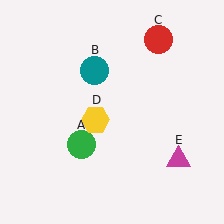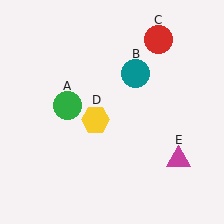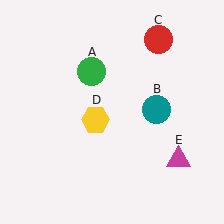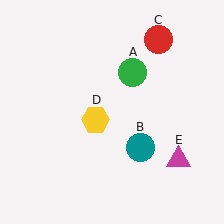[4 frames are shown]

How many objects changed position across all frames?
2 objects changed position: green circle (object A), teal circle (object B).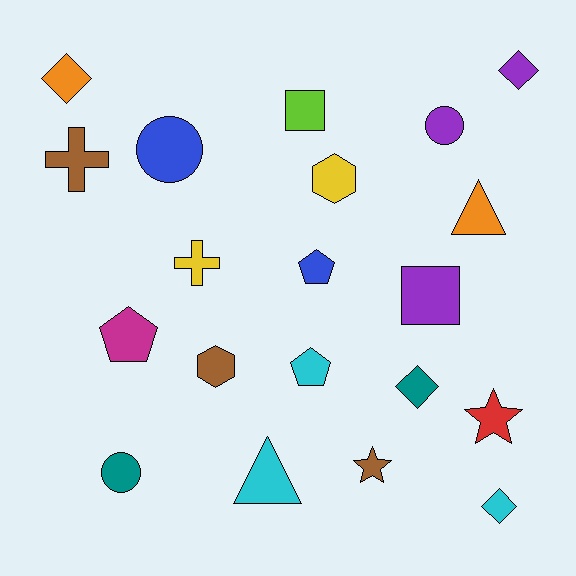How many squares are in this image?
There are 2 squares.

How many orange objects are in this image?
There are 2 orange objects.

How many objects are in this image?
There are 20 objects.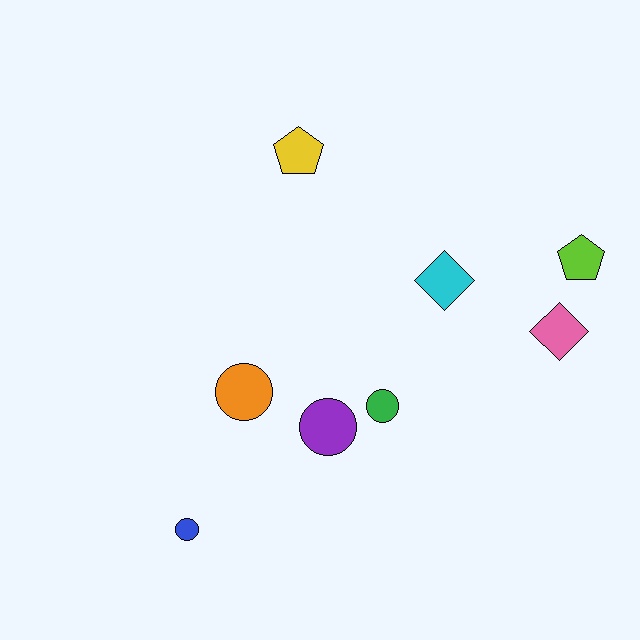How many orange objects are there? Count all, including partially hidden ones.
There is 1 orange object.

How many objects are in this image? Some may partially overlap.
There are 8 objects.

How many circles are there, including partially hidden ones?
There are 4 circles.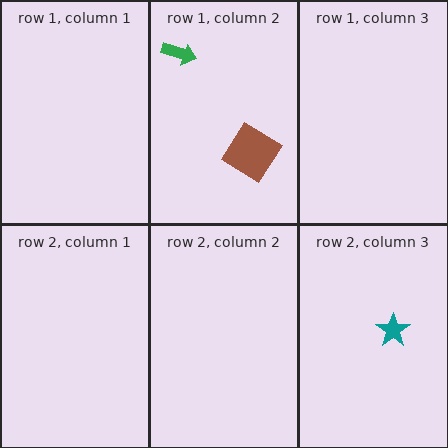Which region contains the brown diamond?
The row 1, column 2 region.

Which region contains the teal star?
The row 2, column 3 region.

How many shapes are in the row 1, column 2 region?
2.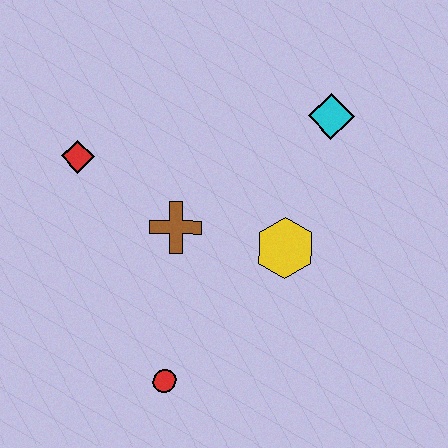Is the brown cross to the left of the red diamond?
No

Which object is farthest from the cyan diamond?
The red circle is farthest from the cyan diamond.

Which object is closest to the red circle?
The brown cross is closest to the red circle.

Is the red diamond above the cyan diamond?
No